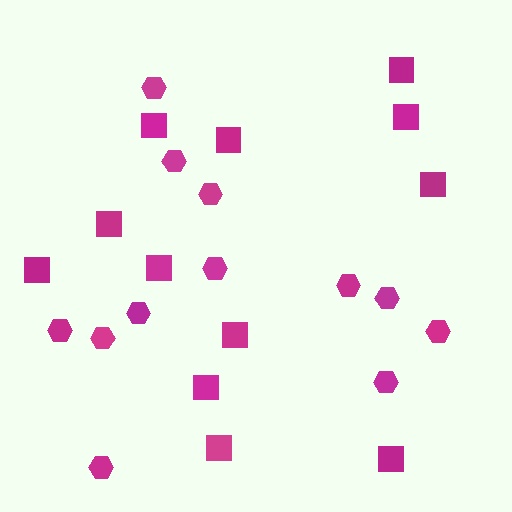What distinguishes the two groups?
There are 2 groups: one group of squares (12) and one group of hexagons (12).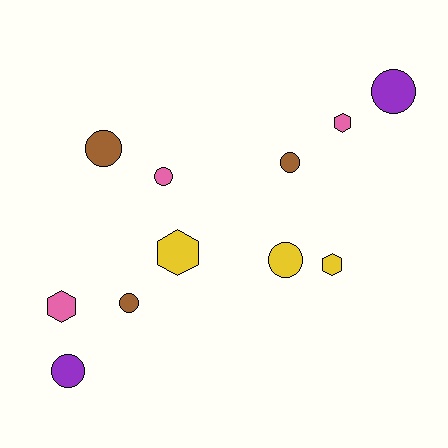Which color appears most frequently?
Brown, with 3 objects.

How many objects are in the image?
There are 11 objects.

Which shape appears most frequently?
Circle, with 7 objects.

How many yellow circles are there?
There is 1 yellow circle.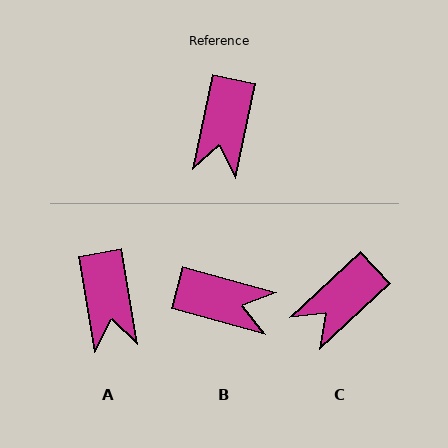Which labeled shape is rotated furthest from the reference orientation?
B, about 87 degrees away.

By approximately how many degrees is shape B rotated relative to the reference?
Approximately 87 degrees counter-clockwise.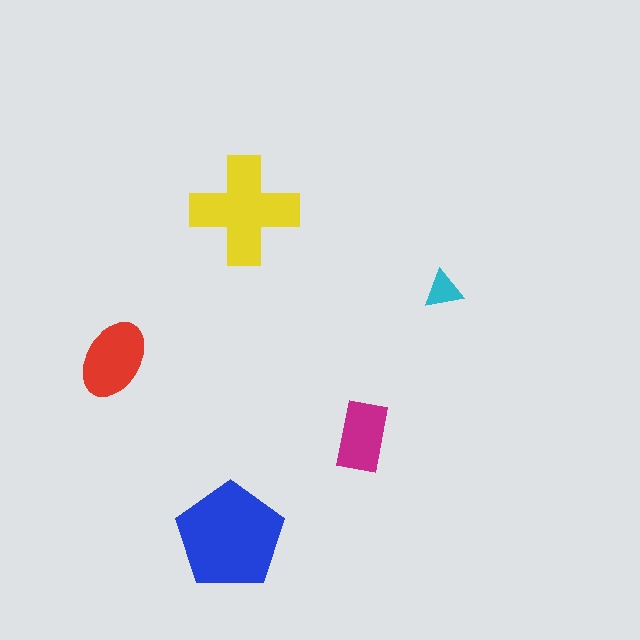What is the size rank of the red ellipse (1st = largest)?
3rd.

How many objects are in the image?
There are 5 objects in the image.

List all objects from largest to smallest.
The blue pentagon, the yellow cross, the red ellipse, the magenta rectangle, the cyan triangle.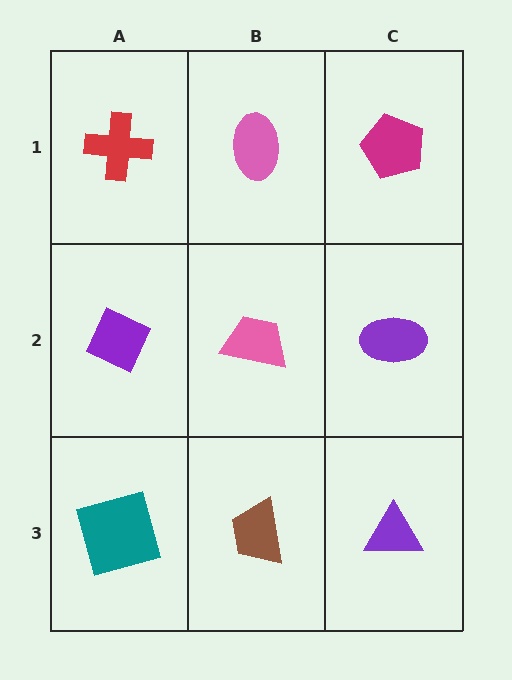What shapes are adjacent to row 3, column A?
A purple diamond (row 2, column A), a brown trapezoid (row 3, column B).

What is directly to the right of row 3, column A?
A brown trapezoid.